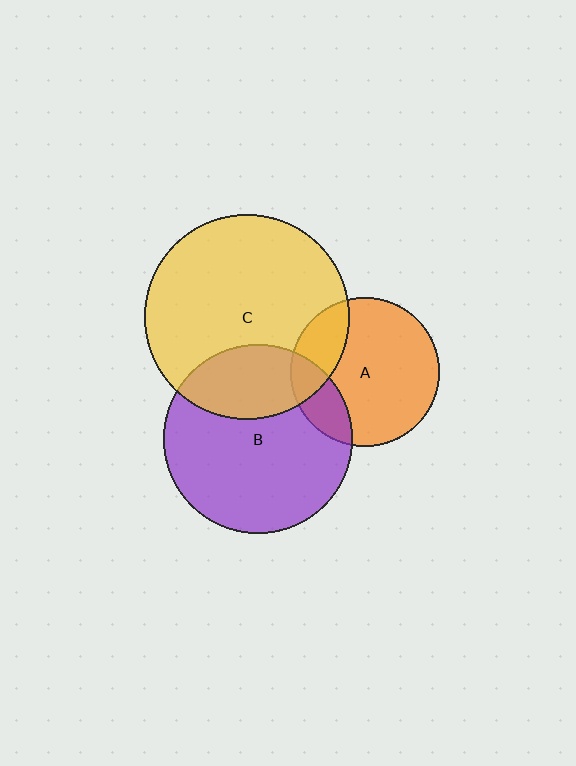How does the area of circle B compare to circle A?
Approximately 1.6 times.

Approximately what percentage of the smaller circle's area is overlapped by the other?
Approximately 20%.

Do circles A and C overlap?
Yes.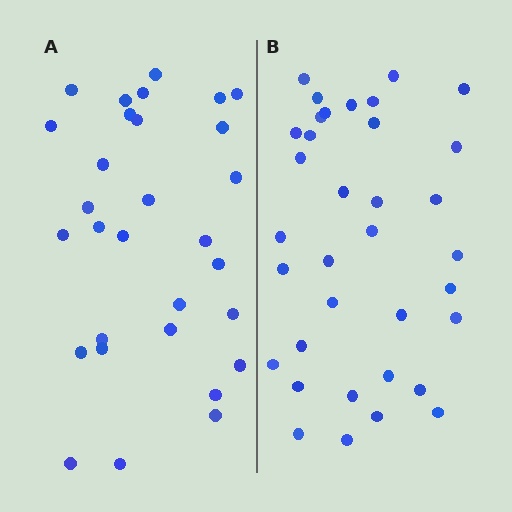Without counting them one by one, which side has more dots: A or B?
Region B (the right region) has more dots.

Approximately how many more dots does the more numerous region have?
Region B has about 5 more dots than region A.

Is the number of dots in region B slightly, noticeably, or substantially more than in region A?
Region B has only slightly more — the two regions are fairly close. The ratio is roughly 1.2 to 1.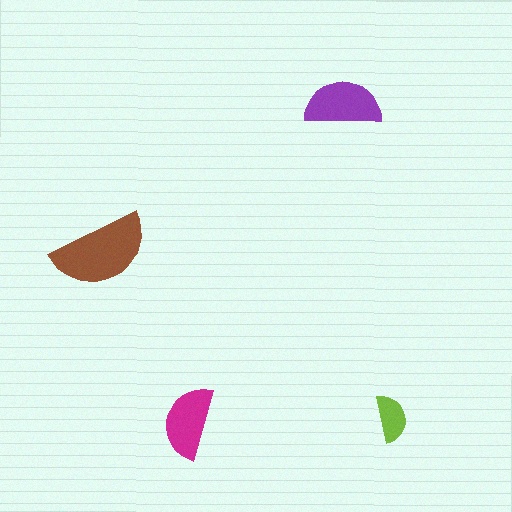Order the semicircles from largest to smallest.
the brown one, the purple one, the magenta one, the lime one.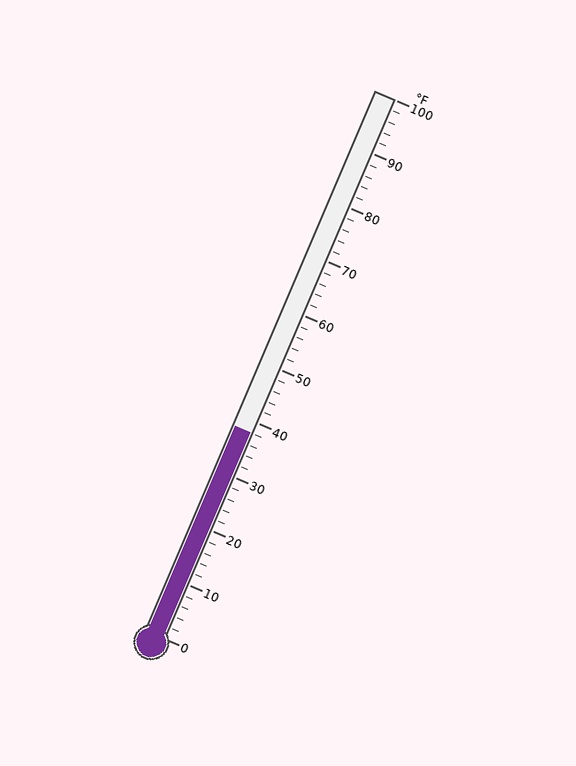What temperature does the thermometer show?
The thermometer shows approximately 38°F.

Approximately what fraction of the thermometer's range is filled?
The thermometer is filled to approximately 40% of its range.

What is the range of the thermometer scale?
The thermometer scale ranges from 0°F to 100°F.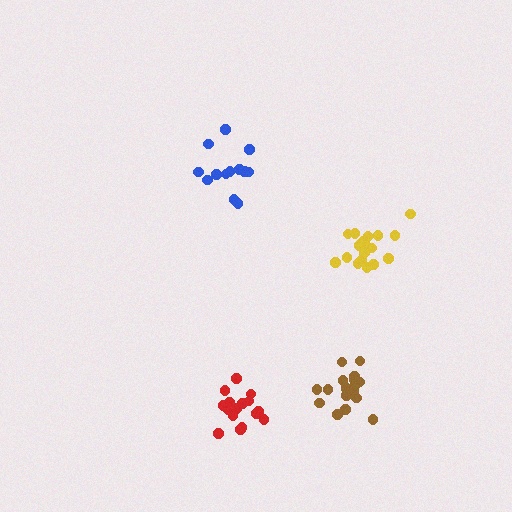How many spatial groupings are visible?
There are 4 spatial groupings.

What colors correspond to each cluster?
The clusters are colored: yellow, brown, blue, red.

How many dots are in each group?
Group 1: 19 dots, Group 2: 17 dots, Group 3: 14 dots, Group 4: 18 dots (68 total).